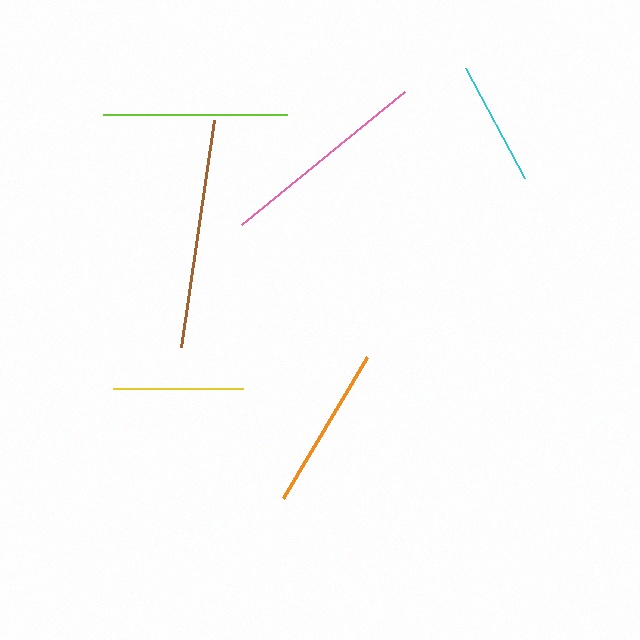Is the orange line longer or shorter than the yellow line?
The orange line is longer than the yellow line.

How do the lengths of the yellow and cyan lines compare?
The yellow and cyan lines are approximately the same length.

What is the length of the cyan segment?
The cyan segment is approximately 124 pixels long.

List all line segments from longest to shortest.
From longest to shortest: brown, pink, lime, orange, yellow, cyan.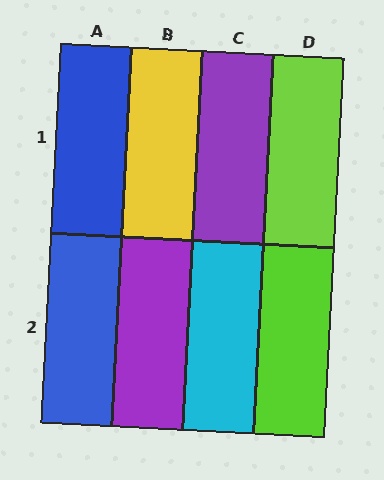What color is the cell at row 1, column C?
Purple.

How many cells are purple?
2 cells are purple.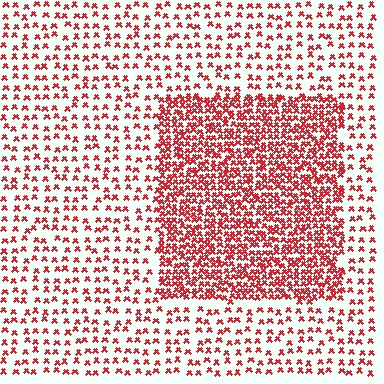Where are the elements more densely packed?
The elements are more densely packed inside the rectangle boundary.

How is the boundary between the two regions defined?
The boundary is defined by a change in element density (approximately 2.5x ratio). All elements are the same color, size, and shape.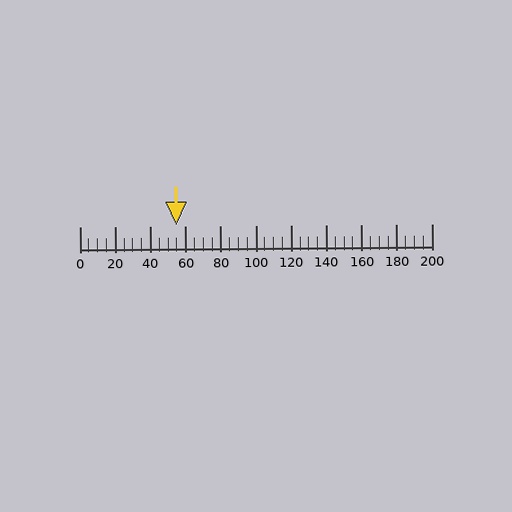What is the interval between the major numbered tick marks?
The major tick marks are spaced 20 units apart.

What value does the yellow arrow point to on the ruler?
The yellow arrow points to approximately 55.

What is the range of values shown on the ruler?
The ruler shows values from 0 to 200.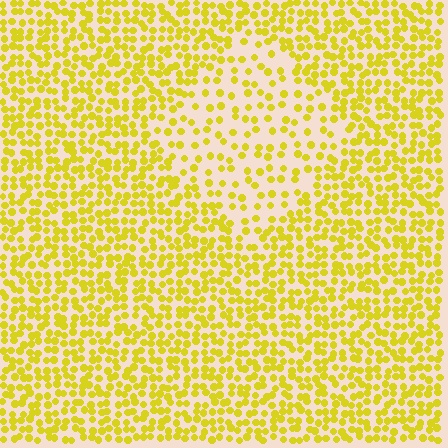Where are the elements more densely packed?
The elements are more densely packed outside the diamond boundary.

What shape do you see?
I see a diamond.